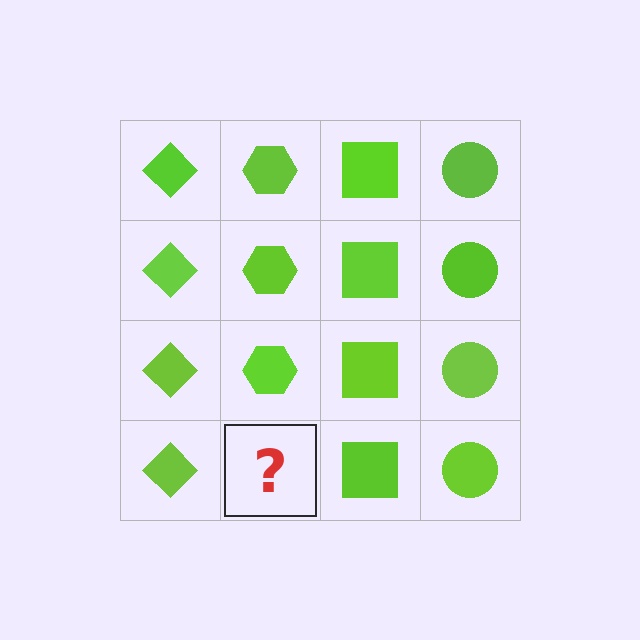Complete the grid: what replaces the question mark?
The question mark should be replaced with a lime hexagon.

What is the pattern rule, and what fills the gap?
The rule is that each column has a consistent shape. The gap should be filled with a lime hexagon.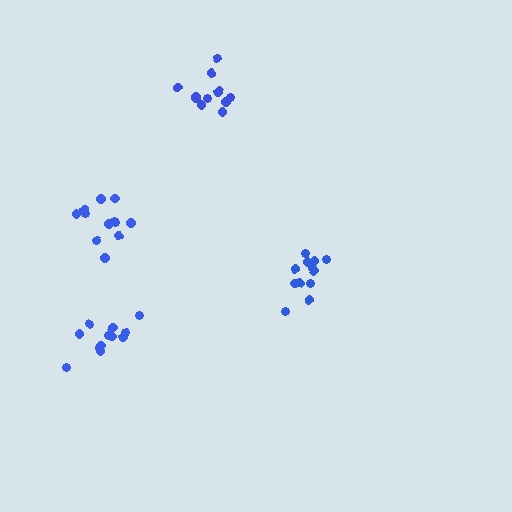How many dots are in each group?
Group 1: 12 dots, Group 2: 12 dots, Group 3: 12 dots, Group 4: 12 dots (48 total).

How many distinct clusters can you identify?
There are 4 distinct clusters.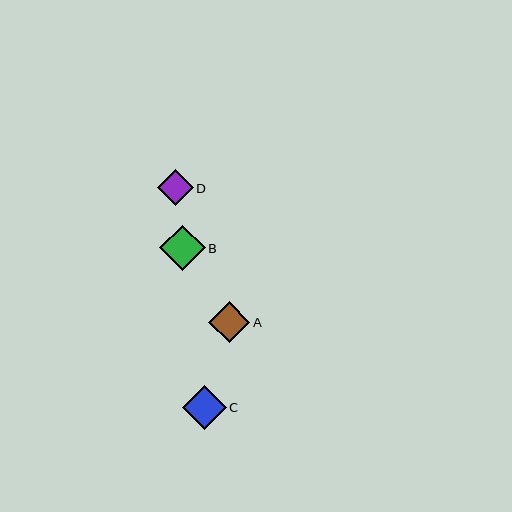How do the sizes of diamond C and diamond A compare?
Diamond C and diamond A are approximately the same size.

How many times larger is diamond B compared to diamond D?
Diamond B is approximately 1.3 times the size of diamond D.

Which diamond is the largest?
Diamond B is the largest with a size of approximately 45 pixels.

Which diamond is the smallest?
Diamond D is the smallest with a size of approximately 36 pixels.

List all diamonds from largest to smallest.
From largest to smallest: B, C, A, D.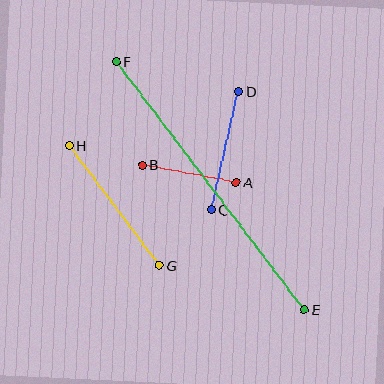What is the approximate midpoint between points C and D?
The midpoint is at approximately (225, 150) pixels.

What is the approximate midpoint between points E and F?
The midpoint is at approximately (210, 186) pixels.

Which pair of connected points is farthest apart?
Points E and F are farthest apart.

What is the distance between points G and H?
The distance is approximately 150 pixels.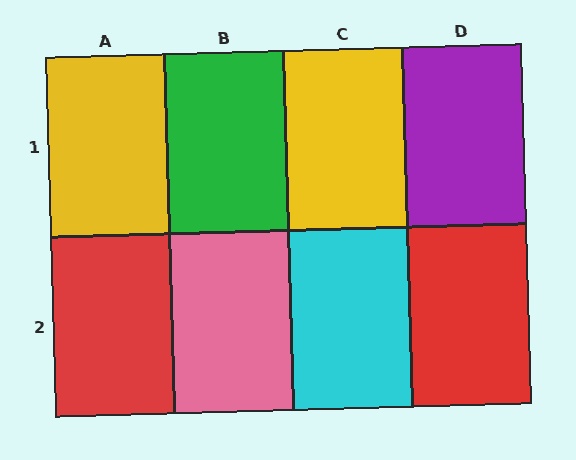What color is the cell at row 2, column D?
Red.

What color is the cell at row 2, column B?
Pink.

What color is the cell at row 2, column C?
Cyan.